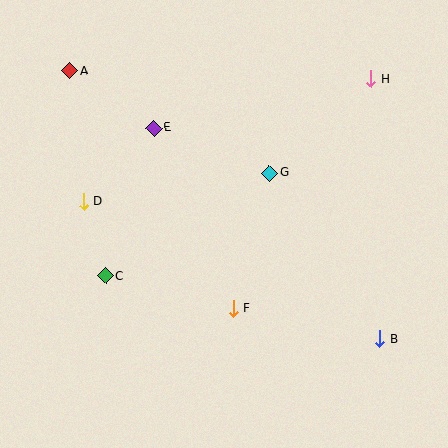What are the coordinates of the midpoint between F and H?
The midpoint between F and H is at (302, 194).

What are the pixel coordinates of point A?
Point A is at (70, 71).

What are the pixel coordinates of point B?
Point B is at (380, 339).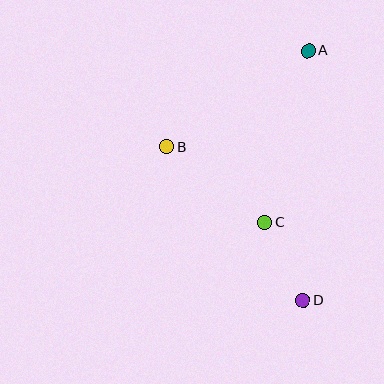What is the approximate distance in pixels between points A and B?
The distance between A and B is approximately 171 pixels.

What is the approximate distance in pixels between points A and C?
The distance between A and C is approximately 176 pixels.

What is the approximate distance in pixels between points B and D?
The distance between B and D is approximately 206 pixels.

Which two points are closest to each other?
Points C and D are closest to each other.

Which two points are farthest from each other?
Points A and D are farthest from each other.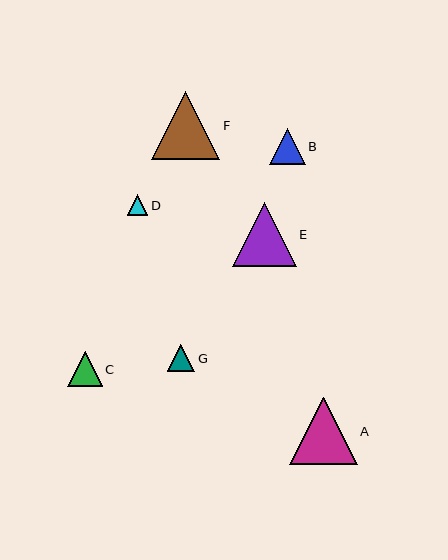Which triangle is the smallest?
Triangle D is the smallest with a size of approximately 20 pixels.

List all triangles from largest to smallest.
From largest to smallest: F, A, E, B, C, G, D.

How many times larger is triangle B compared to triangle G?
Triangle B is approximately 1.3 times the size of triangle G.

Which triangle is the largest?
Triangle F is the largest with a size of approximately 68 pixels.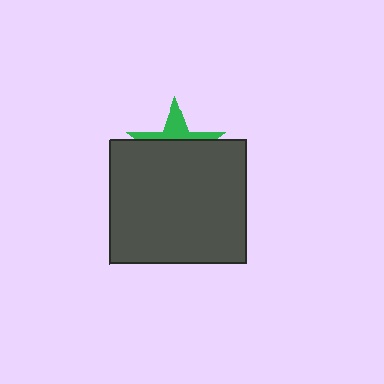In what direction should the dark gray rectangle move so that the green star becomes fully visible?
The dark gray rectangle should move down. That is the shortest direction to clear the overlap and leave the green star fully visible.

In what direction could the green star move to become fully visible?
The green star could move up. That would shift it out from behind the dark gray rectangle entirely.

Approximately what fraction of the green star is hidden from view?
Roughly 63% of the green star is hidden behind the dark gray rectangle.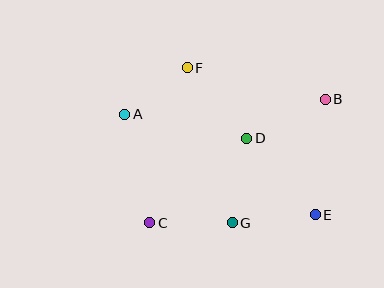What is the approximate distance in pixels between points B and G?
The distance between B and G is approximately 154 pixels.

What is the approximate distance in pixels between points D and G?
The distance between D and G is approximately 85 pixels.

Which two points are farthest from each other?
Points A and E are farthest from each other.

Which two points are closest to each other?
Points A and F are closest to each other.